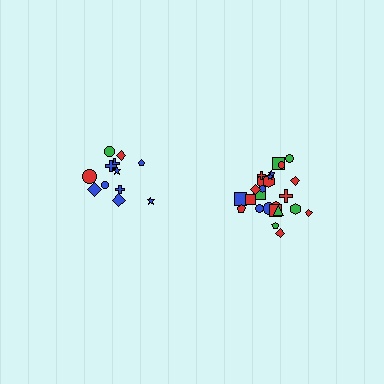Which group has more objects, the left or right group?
The right group.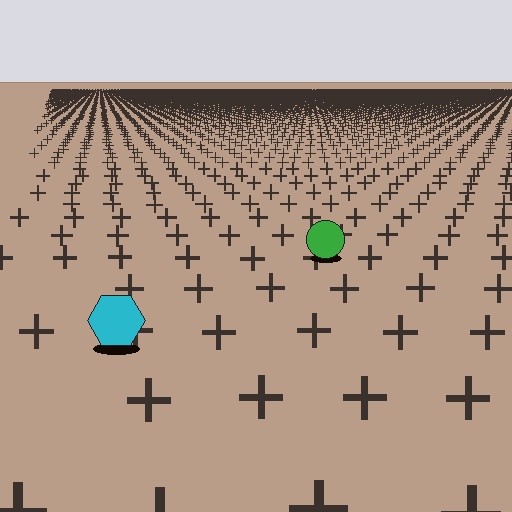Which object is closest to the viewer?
The cyan hexagon is closest. The texture marks near it are larger and more spread out.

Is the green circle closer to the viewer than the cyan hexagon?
No. The cyan hexagon is closer — you can tell from the texture gradient: the ground texture is coarser near it.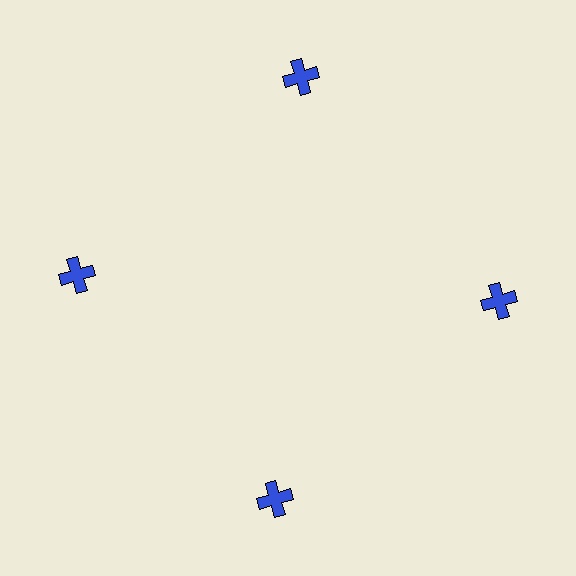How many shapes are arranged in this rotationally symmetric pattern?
There are 4 shapes, arranged in 4 groups of 1.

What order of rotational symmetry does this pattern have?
This pattern has 4-fold rotational symmetry.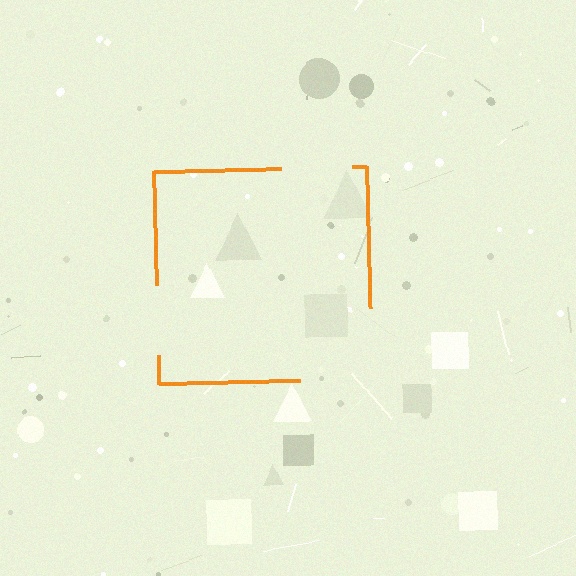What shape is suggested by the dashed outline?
The dashed outline suggests a square.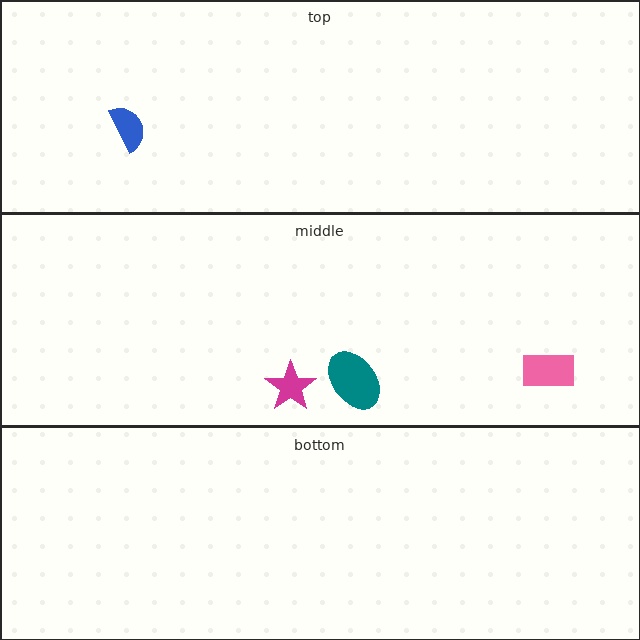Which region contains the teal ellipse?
The middle region.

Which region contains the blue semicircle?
The top region.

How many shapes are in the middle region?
3.